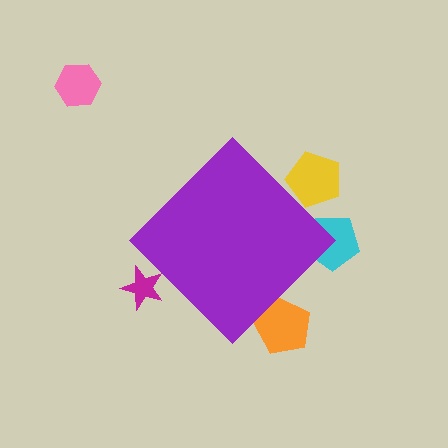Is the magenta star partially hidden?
Yes, the magenta star is partially hidden behind the purple diamond.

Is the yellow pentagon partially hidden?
Yes, the yellow pentagon is partially hidden behind the purple diamond.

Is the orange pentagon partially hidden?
Yes, the orange pentagon is partially hidden behind the purple diamond.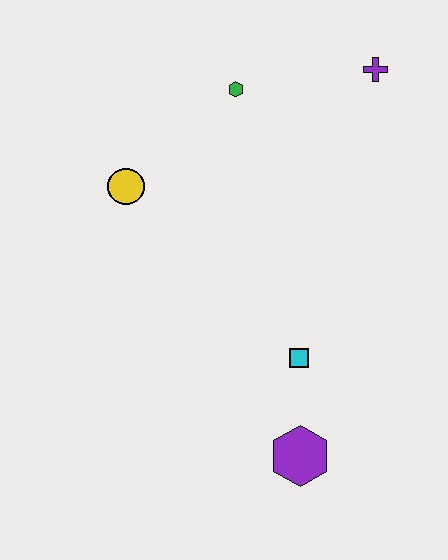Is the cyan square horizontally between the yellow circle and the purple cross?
Yes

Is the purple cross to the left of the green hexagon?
No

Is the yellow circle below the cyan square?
No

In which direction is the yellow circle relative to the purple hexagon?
The yellow circle is above the purple hexagon.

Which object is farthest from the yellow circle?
The purple hexagon is farthest from the yellow circle.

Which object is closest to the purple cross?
The green hexagon is closest to the purple cross.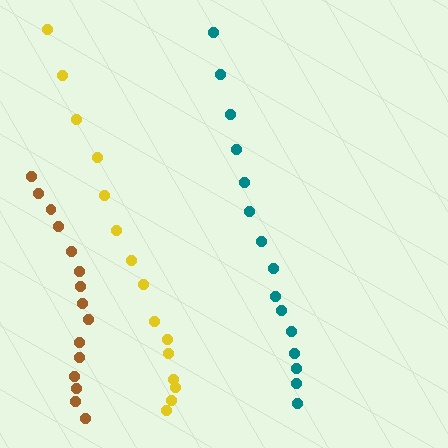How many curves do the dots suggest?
There are 3 distinct paths.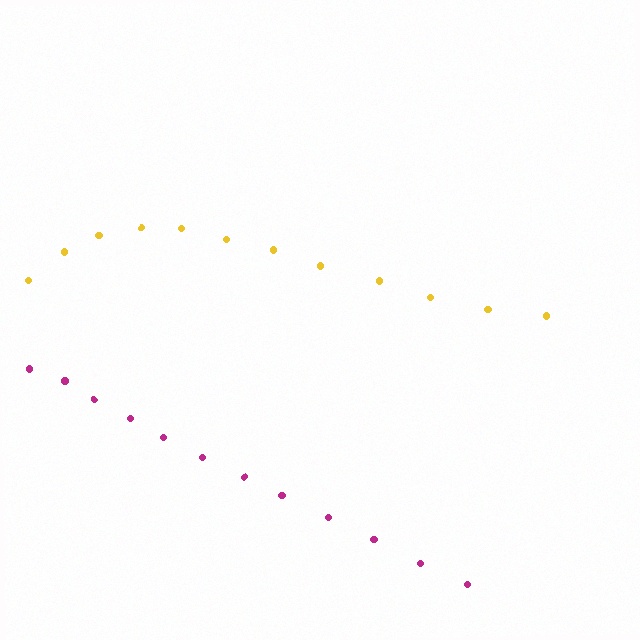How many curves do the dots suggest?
There are 2 distinct paths.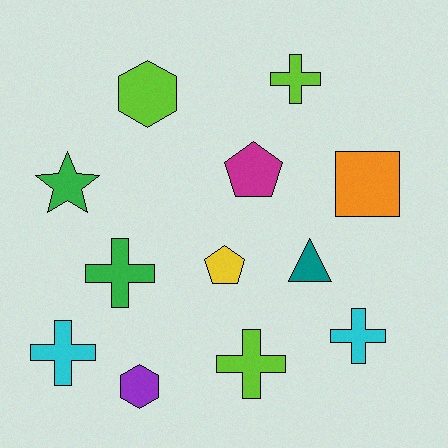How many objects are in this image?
There are 12 objects.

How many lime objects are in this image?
There are 3 lime objects.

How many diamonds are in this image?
There are no diamonds.